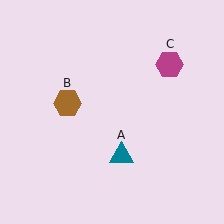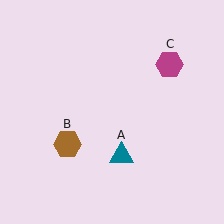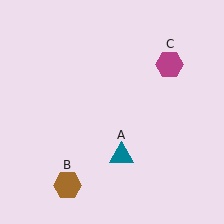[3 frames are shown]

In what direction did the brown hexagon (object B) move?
The brown hexagon (object B) moved down.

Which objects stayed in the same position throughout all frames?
Teal triangle (object A) and magenta hexagon (object C) remained stationary.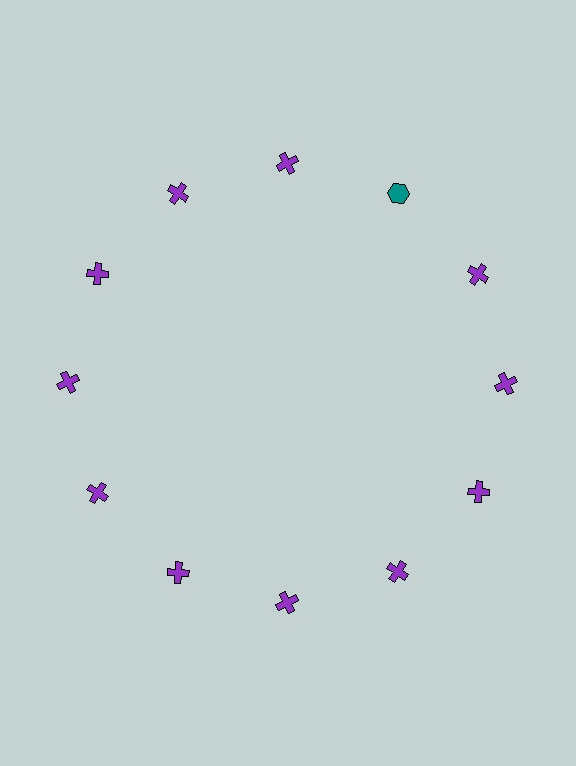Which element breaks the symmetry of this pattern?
The teal hexagon at roughly the 1 o'clock position breaks the symmetry. All other shapes are purple crosses.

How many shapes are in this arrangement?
There are 12 shapes arranged in a ring pattern.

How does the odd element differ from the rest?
It differs in both color (teal instead of purple) and shape (hexagon instead of cross).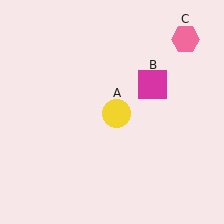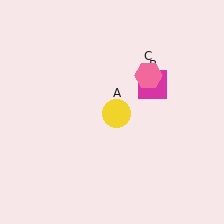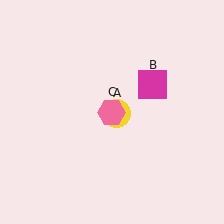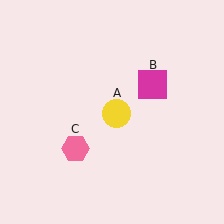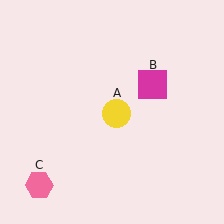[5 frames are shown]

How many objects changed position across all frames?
1 object changed position: pink hexagon (object C).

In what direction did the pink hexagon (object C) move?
The pink hexagon (object C) moved down and to the left.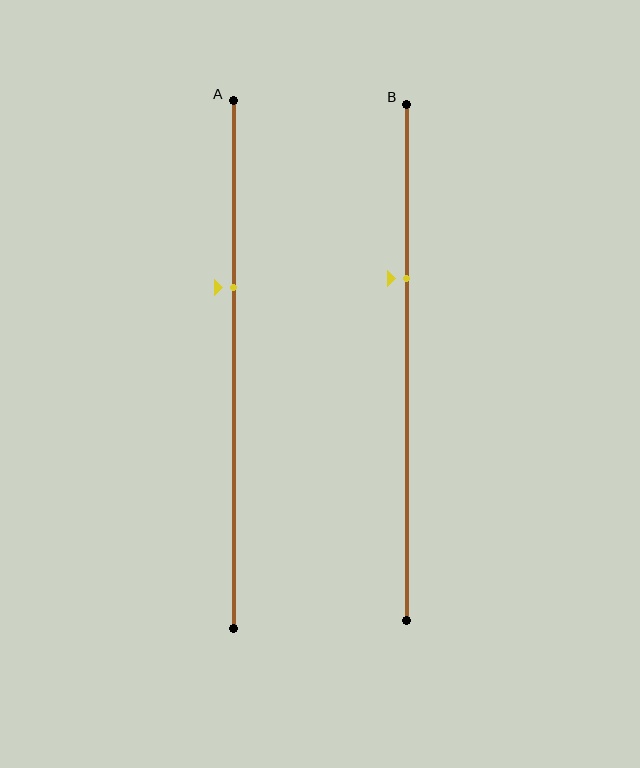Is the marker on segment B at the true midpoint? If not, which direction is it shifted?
No, the marker on segment B is shifted upward by about 16% of the segment length.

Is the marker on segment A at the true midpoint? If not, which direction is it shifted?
No, the marker on segment A is shifted upward by about 15% of the segment length.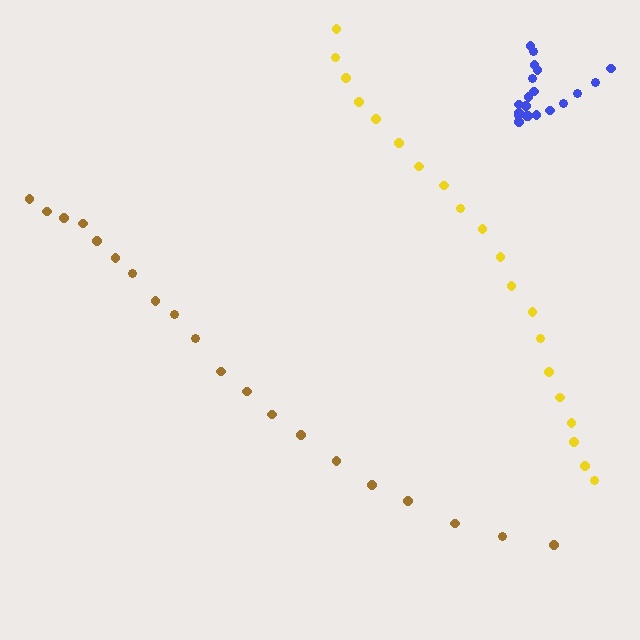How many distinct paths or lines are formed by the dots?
There are 3 distinct paths.